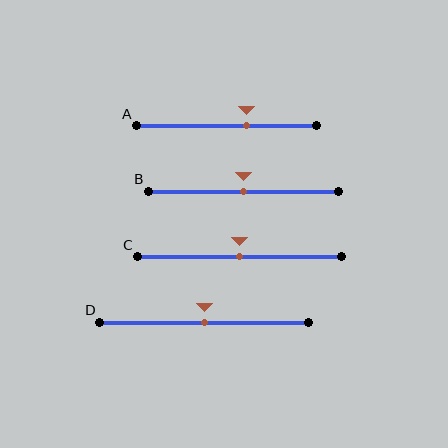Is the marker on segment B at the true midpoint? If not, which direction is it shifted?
Yes, the marker on segment B is at the true midpoint.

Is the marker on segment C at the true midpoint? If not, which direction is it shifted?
Yes, the marker on segment C is at the true midpoint.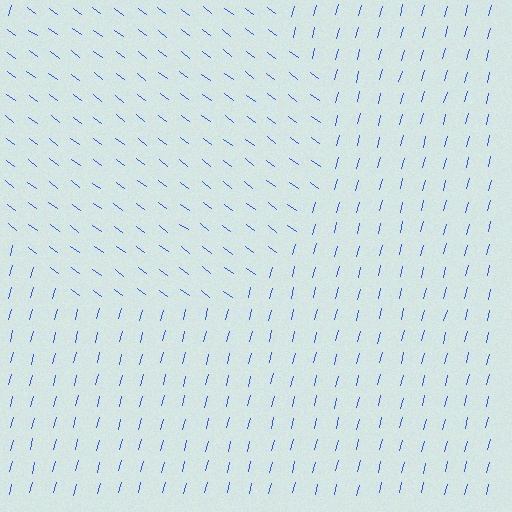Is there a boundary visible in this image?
Yes, there is a texture boundary formed by a change in line orientation.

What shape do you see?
I see a circle.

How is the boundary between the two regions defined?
The boundary is defined purely by a change in line orientation (approximately 68 degrees difference). All lines are the same color and thickness.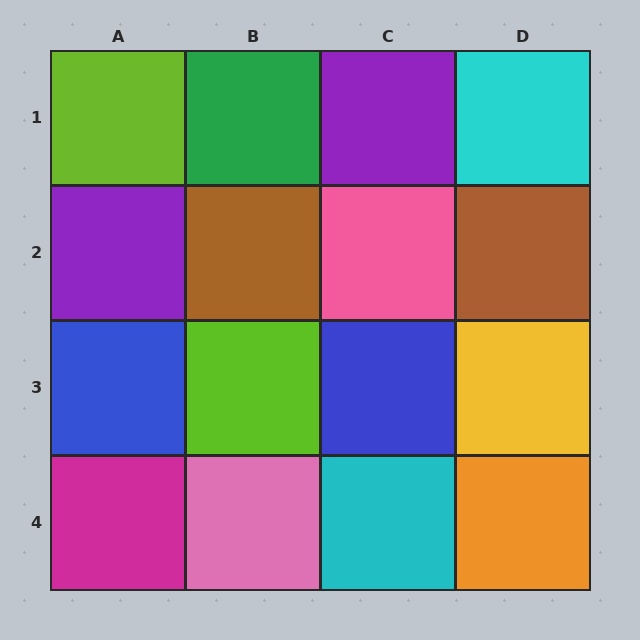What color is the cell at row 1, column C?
Purple.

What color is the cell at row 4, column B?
Pink.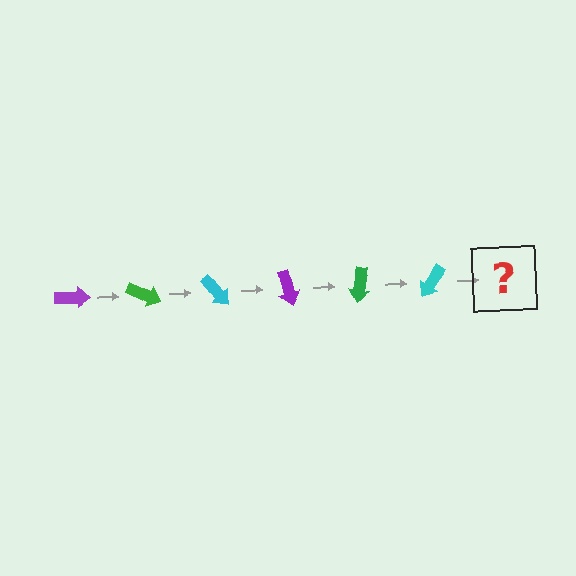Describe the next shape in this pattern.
It should be a purple arrow, rotated 150 degrees from the start.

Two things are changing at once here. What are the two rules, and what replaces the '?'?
The two rules are that it rotates 25 degrees each step and the color cycles through purple, green, and cyan. The '?' should be a purple arrow, rotated 150 degrees from the start.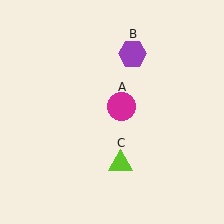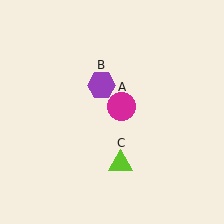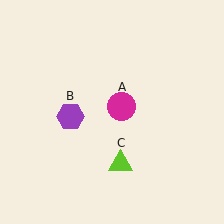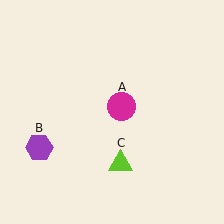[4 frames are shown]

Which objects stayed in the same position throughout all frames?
Magenta circle (object A) and lime triangle (object C) remained stationary.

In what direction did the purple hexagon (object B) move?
The purple hexagon (object B) moved down and to the left.